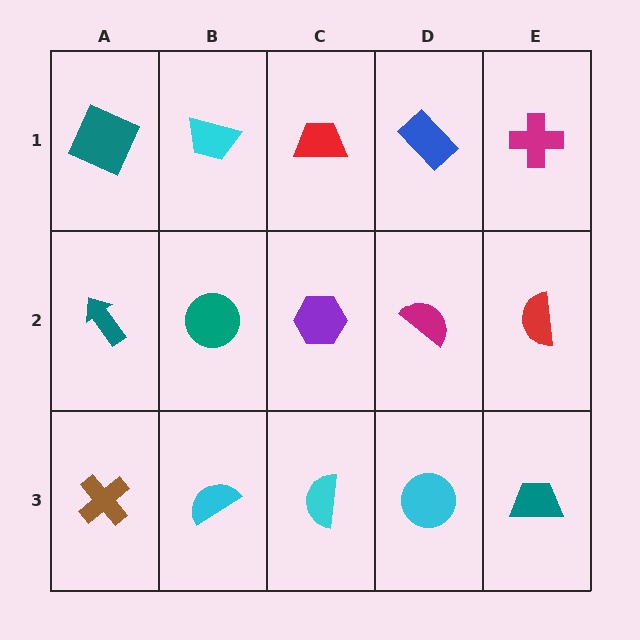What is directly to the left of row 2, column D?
A purple hexagon.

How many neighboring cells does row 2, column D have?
4.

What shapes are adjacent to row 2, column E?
A magenta cross (row 1, column E), a teal trapezoid (row 3, column E), a magenta semicircle (row 2, column D).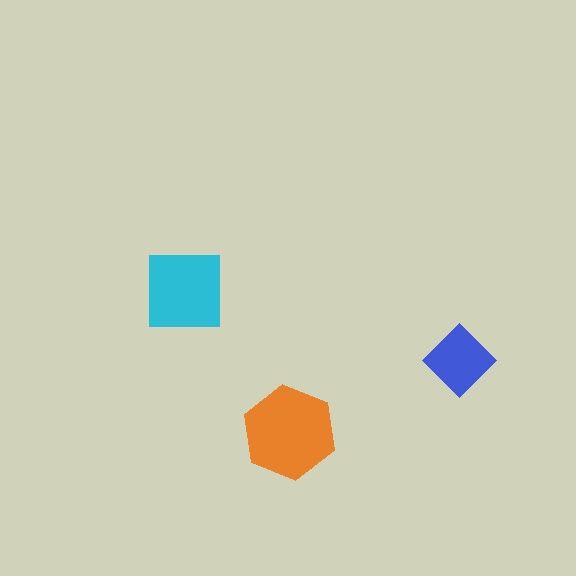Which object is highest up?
The cyan square is topmost.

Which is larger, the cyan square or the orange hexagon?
The orange hexagon.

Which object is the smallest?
The blue diamond.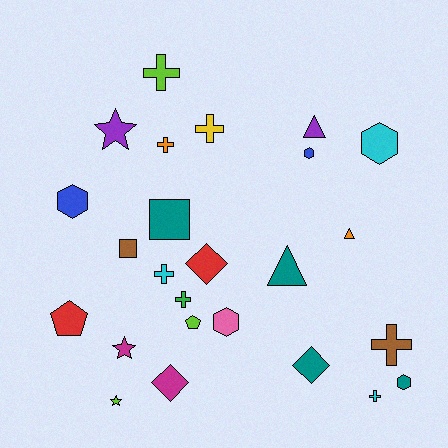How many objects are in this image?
There are 25 objects.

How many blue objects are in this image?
There are 2 blue objects.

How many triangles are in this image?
There are 3 triangles.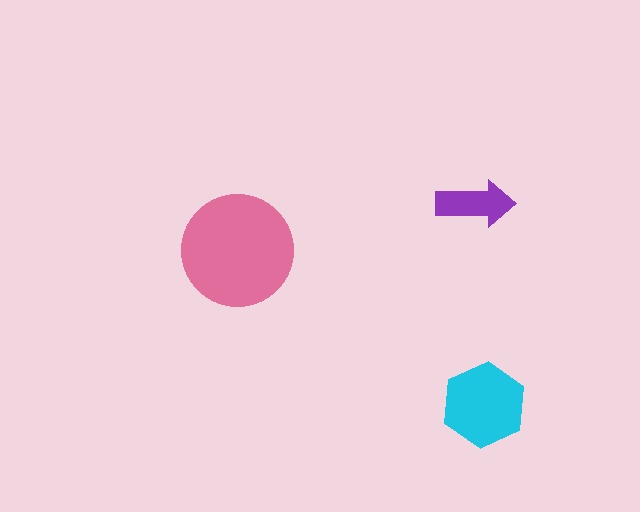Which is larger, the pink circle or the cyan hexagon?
The pink circle.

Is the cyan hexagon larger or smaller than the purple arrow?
Larger.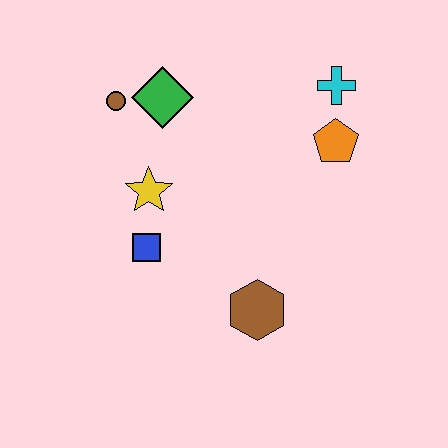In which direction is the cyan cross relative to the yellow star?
The cyan cross is to the right of the yellow star.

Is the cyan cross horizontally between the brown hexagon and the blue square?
No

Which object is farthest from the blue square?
The cyan cross is farthest from the blue square.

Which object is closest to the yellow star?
The blue square is closest to the yellow star.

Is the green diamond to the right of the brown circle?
Yes